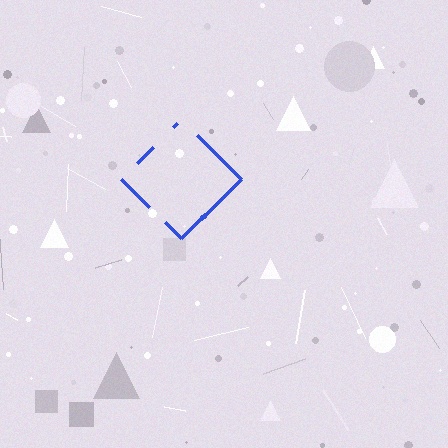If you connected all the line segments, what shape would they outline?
They would outline a diamond.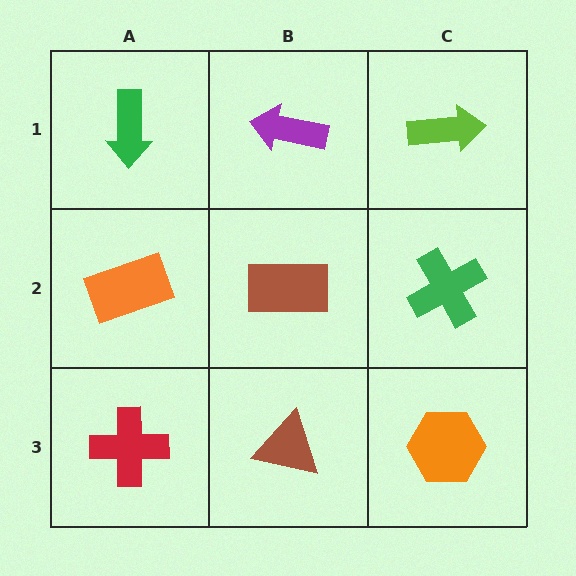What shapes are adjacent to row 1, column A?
An orange rectangle (row 2, column A), a purple arrow (row 1, column B).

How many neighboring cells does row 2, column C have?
3.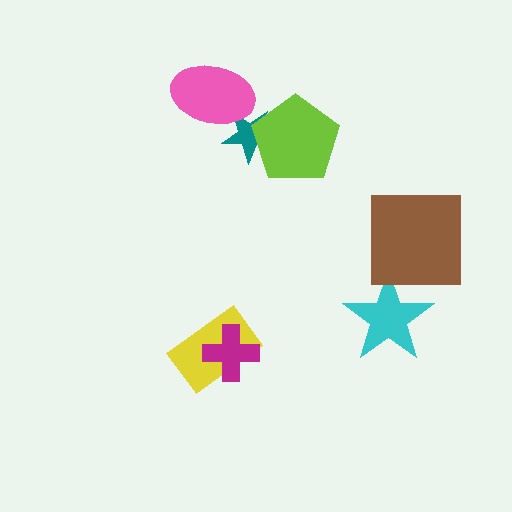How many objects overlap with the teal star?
2 objects overlap with the teal star.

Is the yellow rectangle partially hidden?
Yes, it is partially covered by another shape.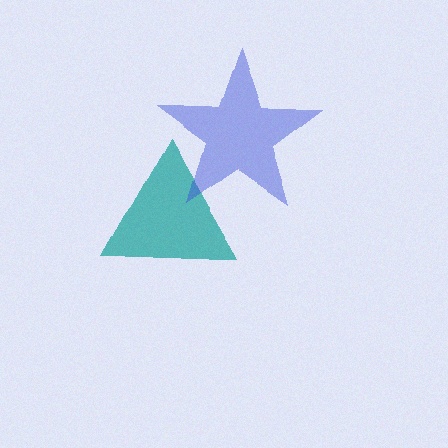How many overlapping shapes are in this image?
There are 2 overlapping shapes in the image.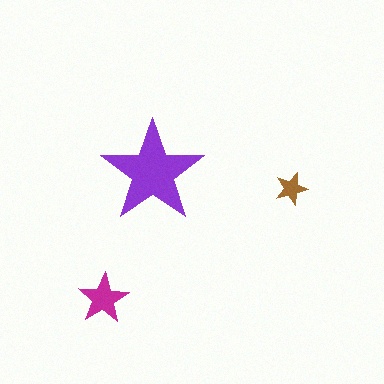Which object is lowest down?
The magenta star is bottommost.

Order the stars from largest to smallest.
the purple one, the magenta one, the brown one.